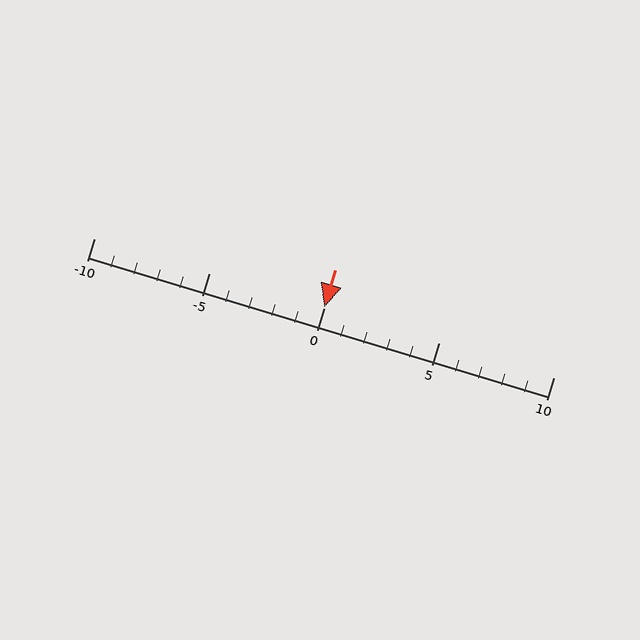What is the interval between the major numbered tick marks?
The major tick marks are spaced 5 units apart.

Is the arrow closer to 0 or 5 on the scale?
The arrow is closer to 0.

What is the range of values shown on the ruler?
The ruler shows values from -10 to 10.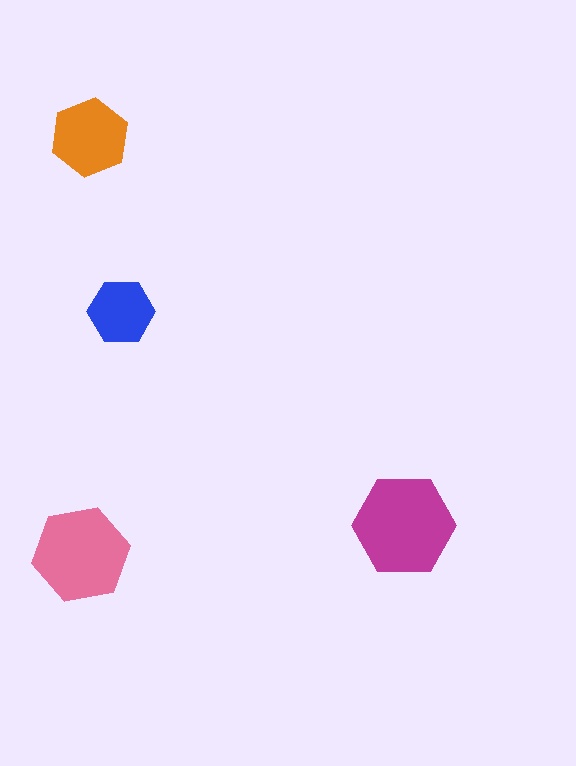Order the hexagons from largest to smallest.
the magenta one, the pink one, the orange one, the blue one.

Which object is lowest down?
The pink hexagon is bottommost.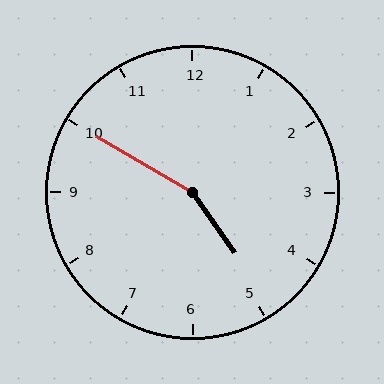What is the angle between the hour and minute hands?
Approximately 155 degrees.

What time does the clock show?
4:50.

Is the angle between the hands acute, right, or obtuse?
It is obtuse.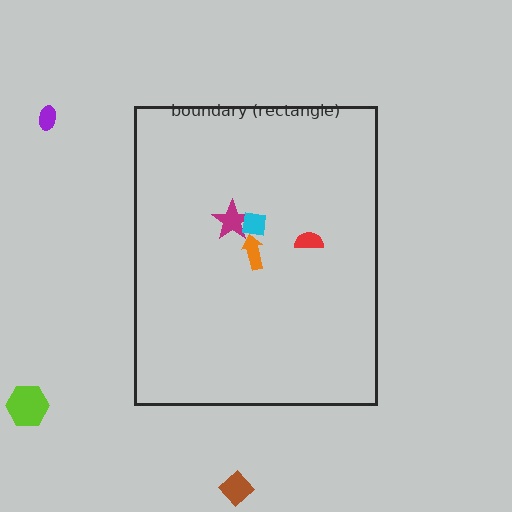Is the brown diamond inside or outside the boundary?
Outside.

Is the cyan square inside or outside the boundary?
Inside.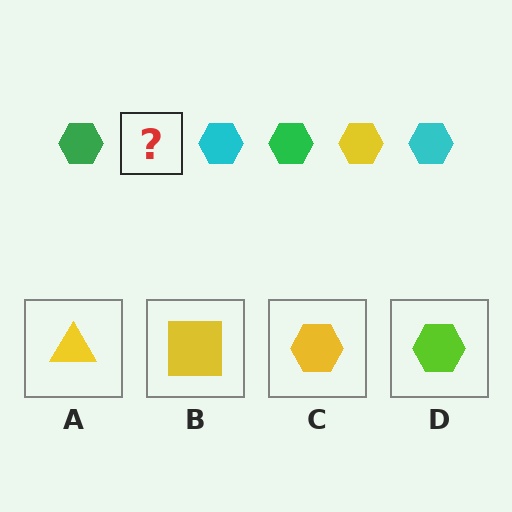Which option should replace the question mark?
Option C.